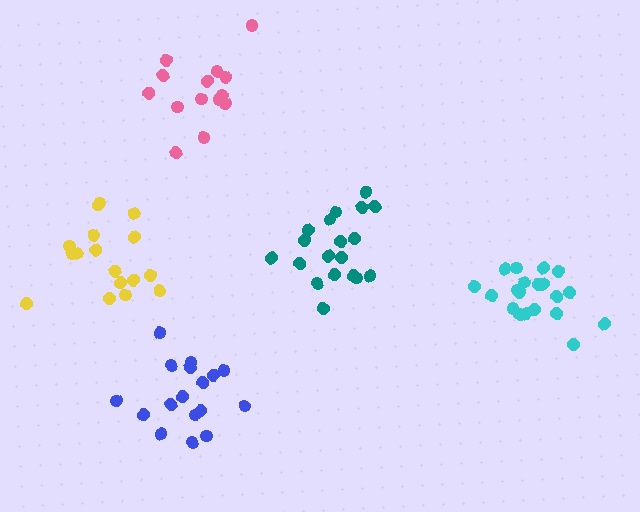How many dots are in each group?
Group 1: 14 dots, Group 2: 17 dots, Group 3: 19 dots, Group 4: 20 dots, Group 5: 17 dots (87 total).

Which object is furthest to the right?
The cyan cluster is rightmost.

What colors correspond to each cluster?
The clusters are colored: pink, yellow, teal, cyan, blue.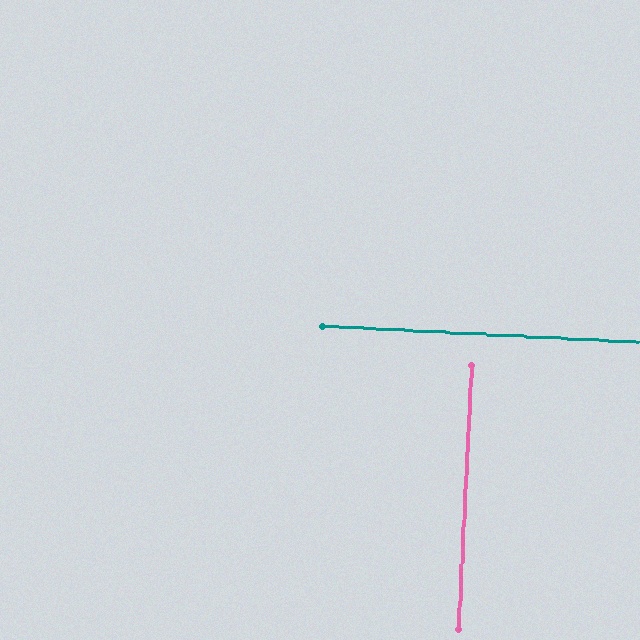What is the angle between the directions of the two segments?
Approximately 90 degrees.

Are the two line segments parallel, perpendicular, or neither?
Perpendicular — they meet at approximately 90°.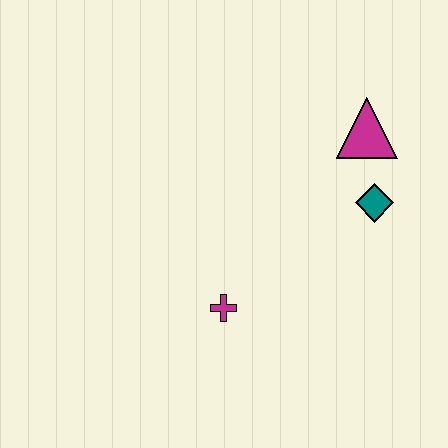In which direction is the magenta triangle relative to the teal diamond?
The magenta triangle is above the teal diamond.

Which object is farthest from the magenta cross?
The magenta triangle is farthest from the magenta cross.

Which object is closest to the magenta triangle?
The teal diamond is closest to the magenta triangle.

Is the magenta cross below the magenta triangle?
Yes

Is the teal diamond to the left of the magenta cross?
No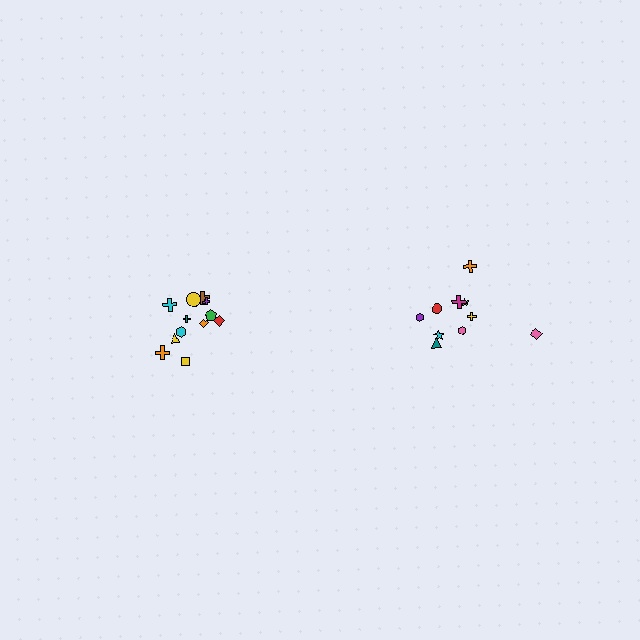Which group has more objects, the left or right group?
The left group.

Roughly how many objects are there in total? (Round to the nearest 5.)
Roughly 20 objects in total.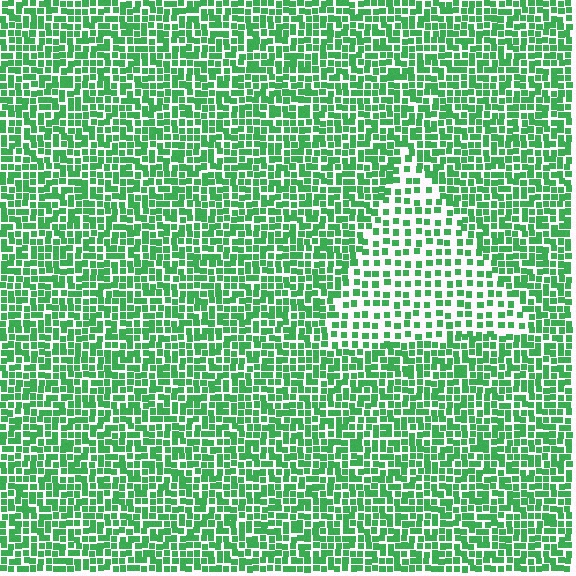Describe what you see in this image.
The image contains small green elements arranged at two different densities. A triangle-shaped region is visible where the elements are less densely packed than the surrounding area.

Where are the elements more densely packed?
The elements are more densely packed outside the triangle boundary.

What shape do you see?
I see a triangle.